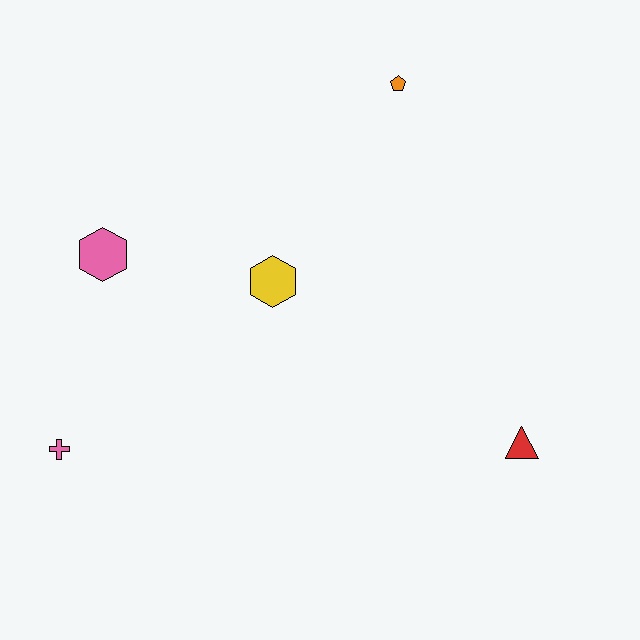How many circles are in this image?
There are no circles.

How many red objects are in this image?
There is 1 red object.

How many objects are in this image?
There are 5 objects.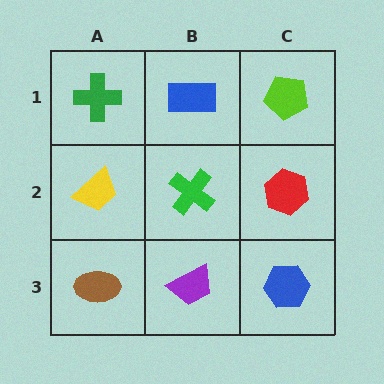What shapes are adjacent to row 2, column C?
A lime pentagon (row 1, column C), a blue hexagon (row 3, column C), a green cross (row 2, column B).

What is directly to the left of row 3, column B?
A brown ellipse.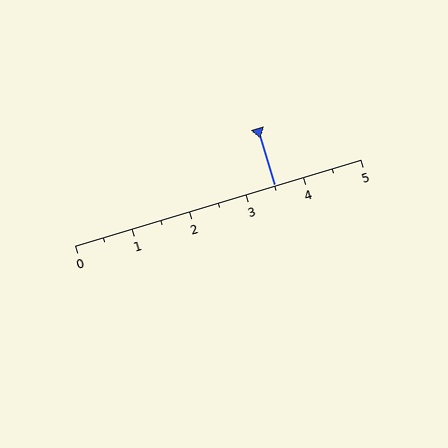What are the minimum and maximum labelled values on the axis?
The axis runs from 0 to 5.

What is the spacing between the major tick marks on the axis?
The major ticks are spaced 1 apart.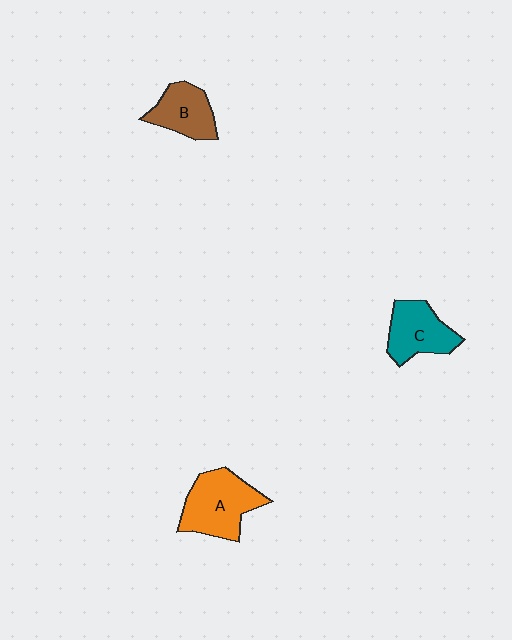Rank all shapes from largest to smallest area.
From largest to smallest: A (orange), C (teal), B (brown).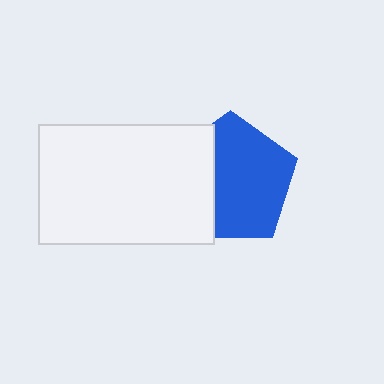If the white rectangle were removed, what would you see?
You would see the complete blue pentagon.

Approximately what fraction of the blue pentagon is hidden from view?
Roughly 34% of the blue pentagon is hidden behind the white rectangle.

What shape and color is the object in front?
The object in front is a white rectangle.